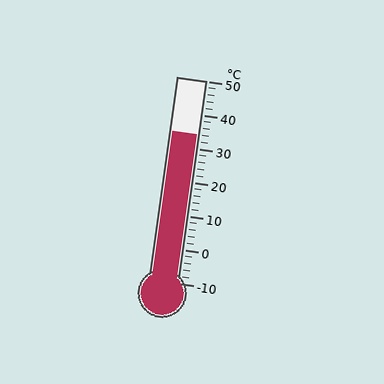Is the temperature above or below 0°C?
The temperature is above 0°C.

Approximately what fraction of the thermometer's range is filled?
The thermometer is filled to approximately 75% of its range.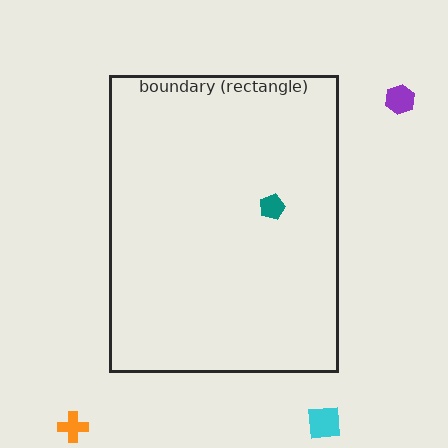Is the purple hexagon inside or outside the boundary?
Outside.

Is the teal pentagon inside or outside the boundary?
Inside.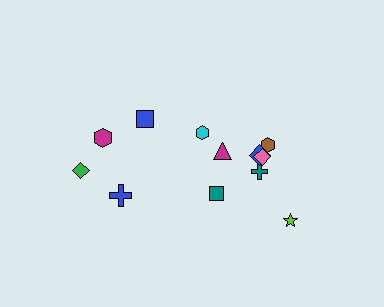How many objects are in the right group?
There are 8 objects.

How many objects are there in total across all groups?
There are 12 objects.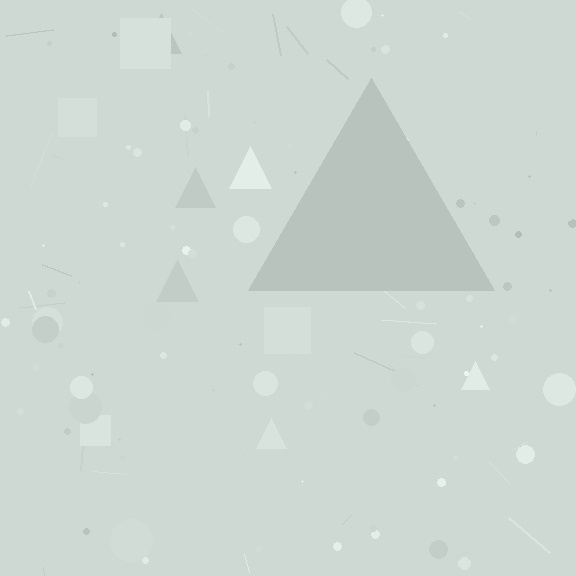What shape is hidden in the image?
A triangle is hidden in the image.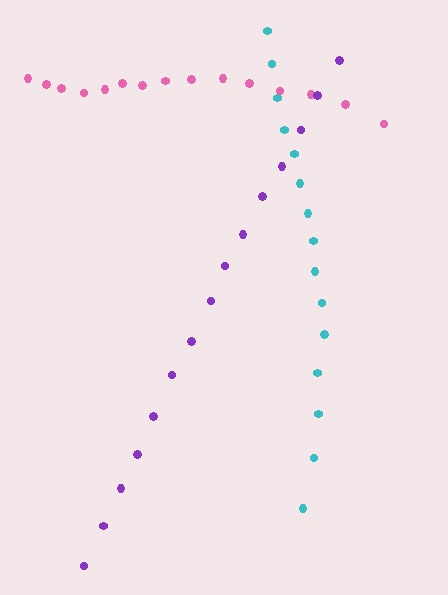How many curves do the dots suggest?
There are 3 distinct paths.